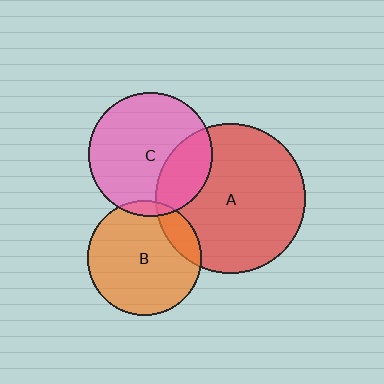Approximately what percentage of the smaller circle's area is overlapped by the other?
Approximately 15%.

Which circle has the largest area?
Circle A (red).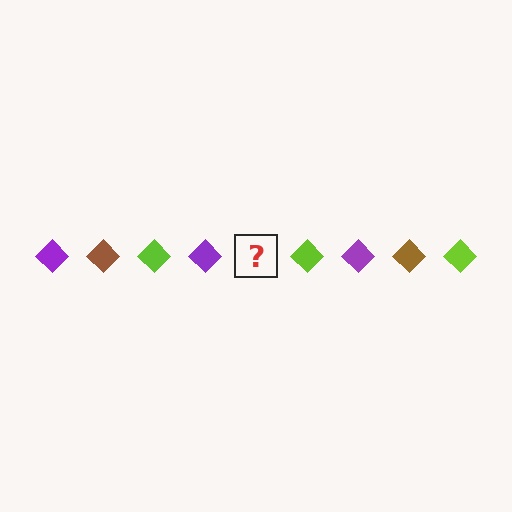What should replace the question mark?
The question mark should be replaced with a brown diamond.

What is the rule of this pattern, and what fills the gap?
The rule is that the pattern cycles through purple, brown, lime diamonds. The gap should be filled with a brown diamond.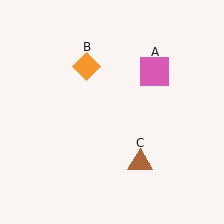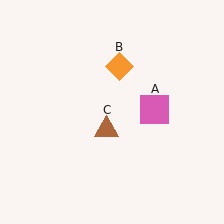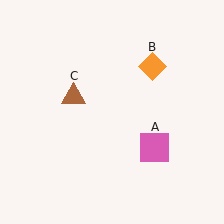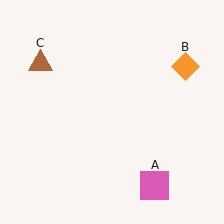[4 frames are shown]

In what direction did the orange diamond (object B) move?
The orange diamond (object B) moved right.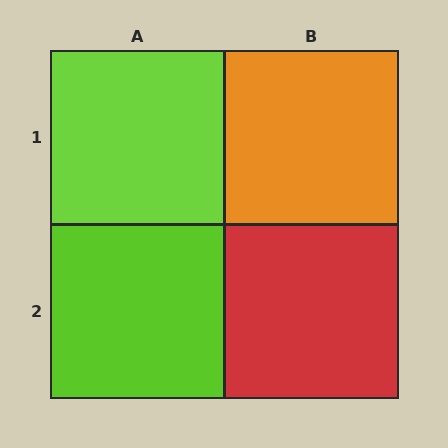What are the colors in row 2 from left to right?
Lime, red.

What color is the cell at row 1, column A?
Lime.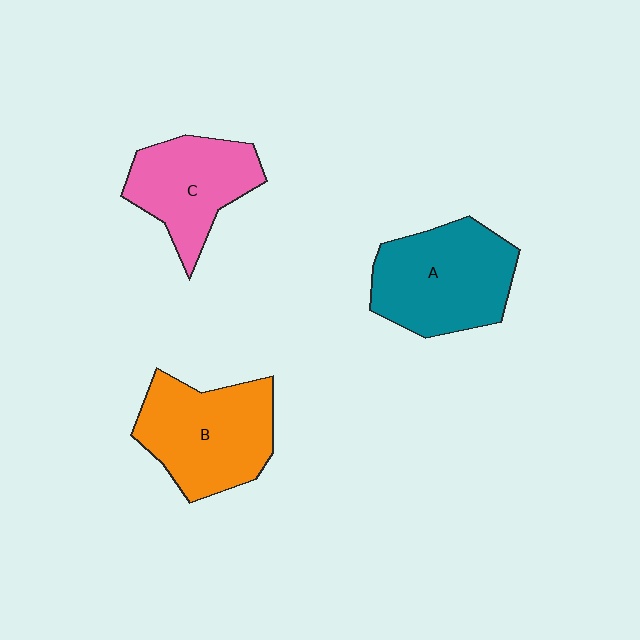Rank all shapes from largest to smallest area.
From largest to smallest: A (teal), B (orange), C (pink).